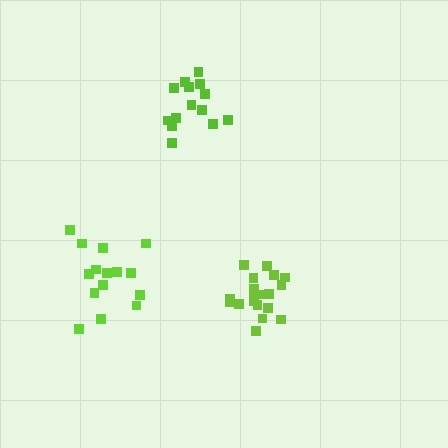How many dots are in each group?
Group 1: 19 dots, Group 2: 14 dots, Group 3: 15 dots (48 total).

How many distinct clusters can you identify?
There are 3 distinct clusters.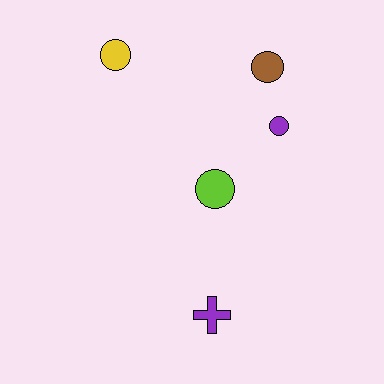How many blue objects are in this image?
There are no blue objects.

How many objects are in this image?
There are 5 objects.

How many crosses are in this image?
There is 1 cross.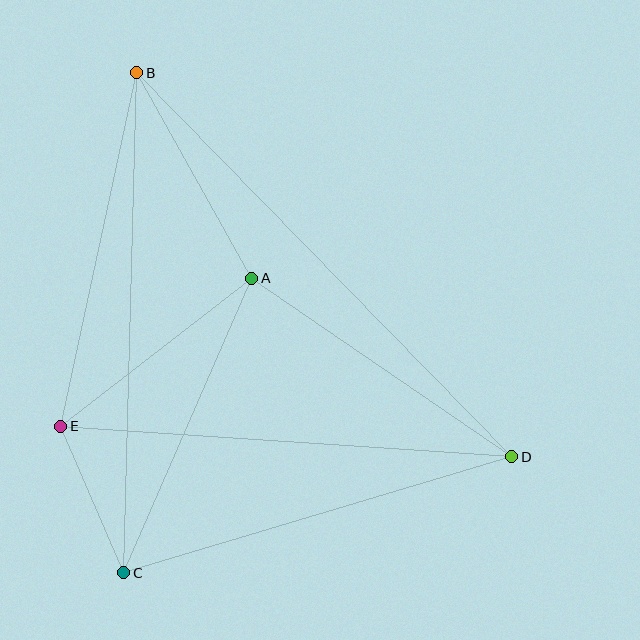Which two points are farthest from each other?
Points B and D are farthest from each other.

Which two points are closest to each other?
Points C and E are closest to each other.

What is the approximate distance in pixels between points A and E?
The distance between A and E is approximately 242 pixels.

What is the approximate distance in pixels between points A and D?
The distance between A and D is approximately 315 pixels.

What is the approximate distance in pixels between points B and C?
The distance between B and C is approximately 500 pixels.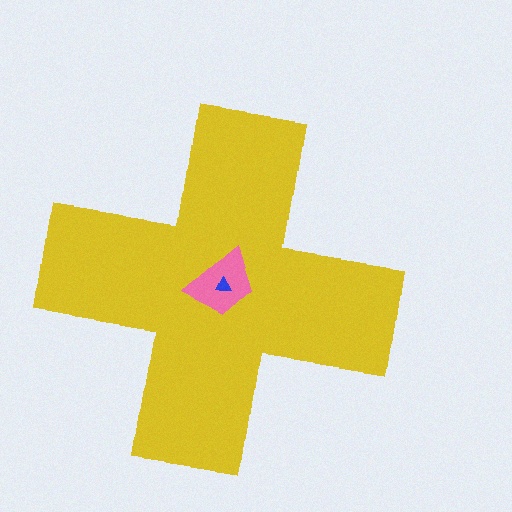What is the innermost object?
The blue triangle.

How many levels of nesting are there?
3.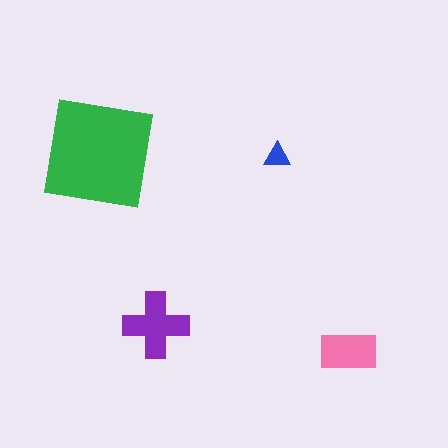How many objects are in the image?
There are 4 objects in the image.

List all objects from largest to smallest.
The green square, the purple cross, the pink rectangle, the blue triangle.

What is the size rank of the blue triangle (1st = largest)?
4th.